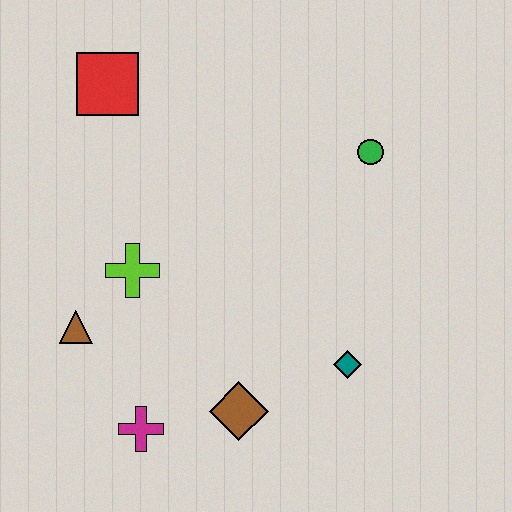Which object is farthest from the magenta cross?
The green circle is farthest from the magenta cross.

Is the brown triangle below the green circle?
Yes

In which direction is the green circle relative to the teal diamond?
The green circle is above the teal diamond.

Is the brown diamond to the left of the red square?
No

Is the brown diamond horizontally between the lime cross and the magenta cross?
No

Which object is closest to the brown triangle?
The lime cross is closest to the brown triangle.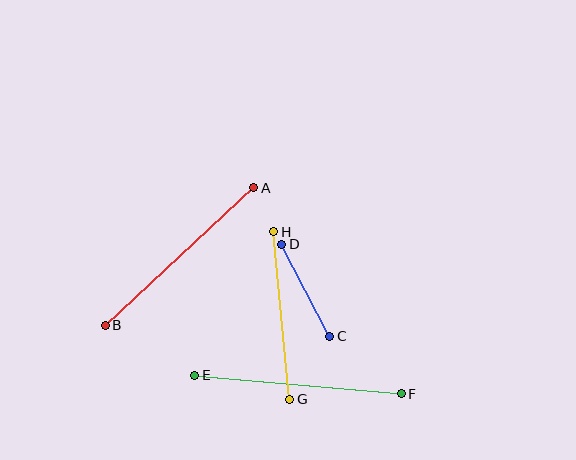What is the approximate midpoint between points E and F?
The midpoint is at approximately (298, 385) pixels.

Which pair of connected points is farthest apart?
Points E and F are farthest apart.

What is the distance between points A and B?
The distance is approximately 202 pixels.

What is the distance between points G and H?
The distance is approximately 168 pixels.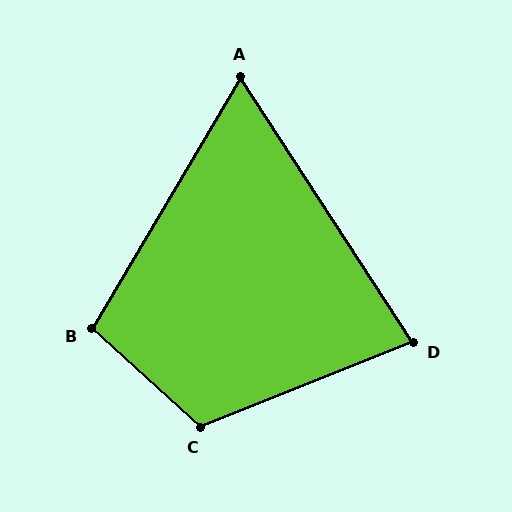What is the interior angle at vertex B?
Approximately 101 degrees (obtuse).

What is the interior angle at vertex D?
Approximately 79 degrees (acute).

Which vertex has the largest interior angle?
C, at approximately 116 degrees.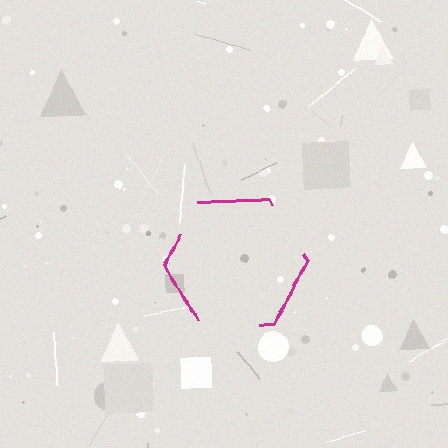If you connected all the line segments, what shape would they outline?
They would outline a hexagon.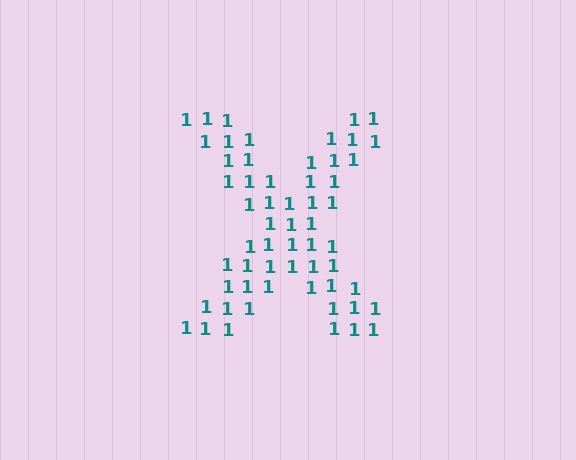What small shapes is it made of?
It is made of small digit 1's.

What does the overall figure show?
The overall figure shows the letter X.